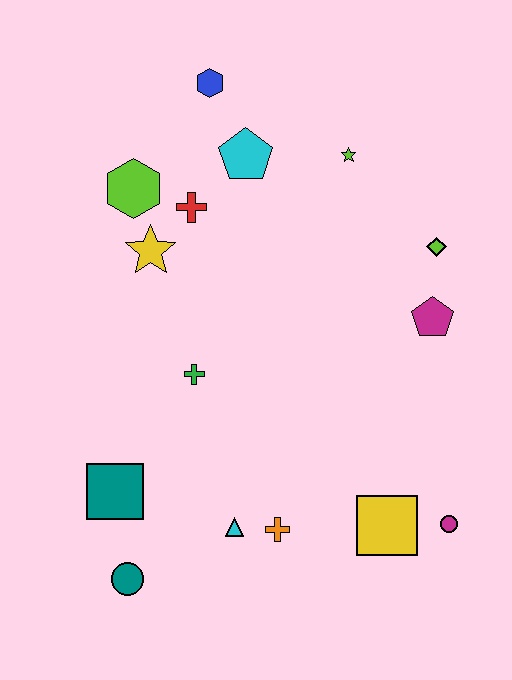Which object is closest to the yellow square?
The magenta circle is closest to the yellow square.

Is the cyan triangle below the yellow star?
Yes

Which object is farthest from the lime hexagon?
The magenta circle is farthest from the lime hexagon.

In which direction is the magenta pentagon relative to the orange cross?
The magenta pentagon is above the orange cross.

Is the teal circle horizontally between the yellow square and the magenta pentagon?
No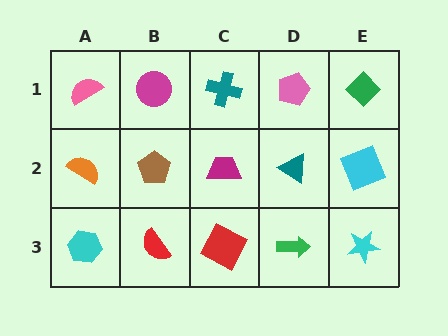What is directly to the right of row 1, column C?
A pink pentagon.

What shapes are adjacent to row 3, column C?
A magenta trapezoid (row 2, column C), a red semicircle (row 3, column B), a green arrow (row 3, column D).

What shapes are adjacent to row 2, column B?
A magenta circle (row 1, column B), a red semicircle (row 3, column B), an orange semicircle (row 2, column A), a magenta trapezoid (row 2, column C).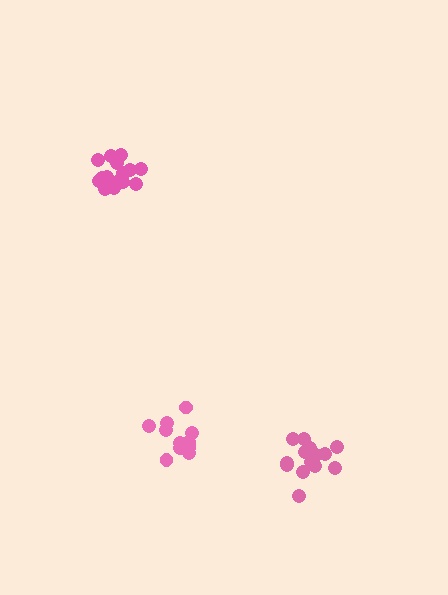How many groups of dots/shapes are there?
There are 3 groups.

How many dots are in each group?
Group 1: 16 dots, Group 2: 14 dots, Group 3: 12 dots (42 total).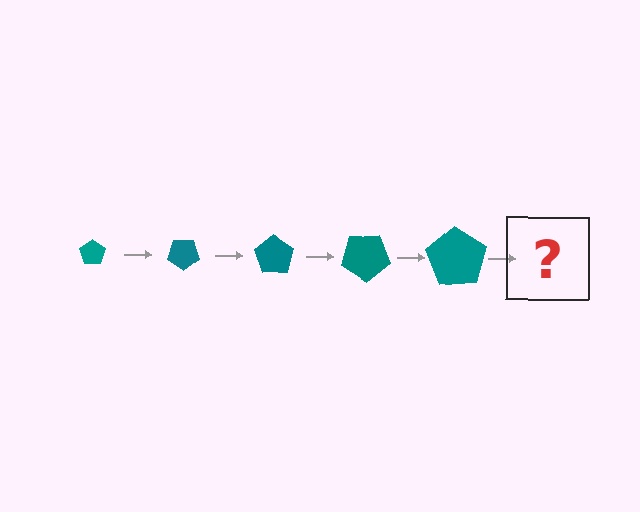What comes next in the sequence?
The next element should be a pentagon, larger than the previous one and rotated 175 degrees from the start.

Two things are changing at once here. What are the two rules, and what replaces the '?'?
The two rules are that the pentagon grows larger each step and it rotates 35 degrees each step. The '?' should be a pentagon, larger than the previous one and rotated 175 degrees from the start.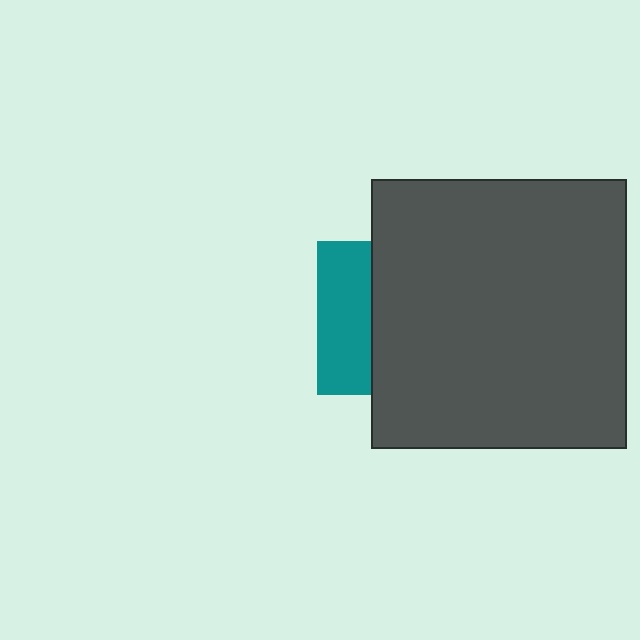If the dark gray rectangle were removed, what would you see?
You would see the complete teal square.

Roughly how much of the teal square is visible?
A small part of it is visible (roughly 35%).